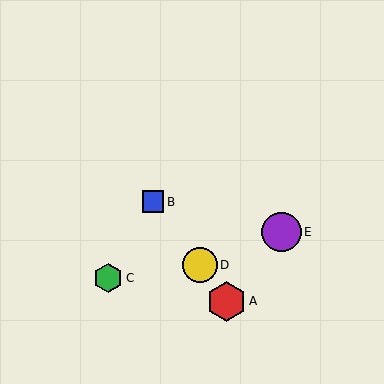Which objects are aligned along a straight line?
Objects A, B, D are aligned along a straight line.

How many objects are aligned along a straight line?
3 objects (A, B, D) are aligned along a straight line.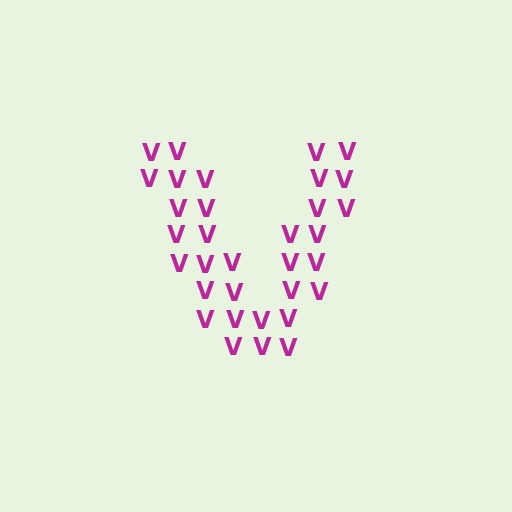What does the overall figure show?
The overall figure shows the letter V.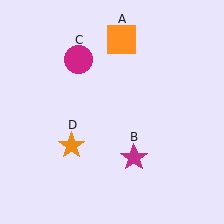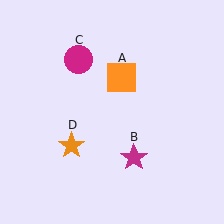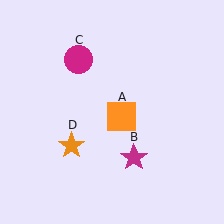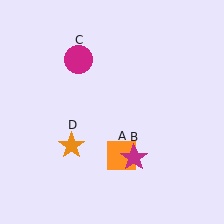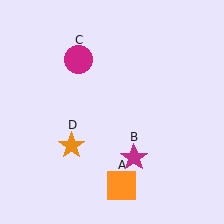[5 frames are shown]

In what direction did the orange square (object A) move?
The orange square (object A) moved down.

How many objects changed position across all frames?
1 object changed position: orange square (object A).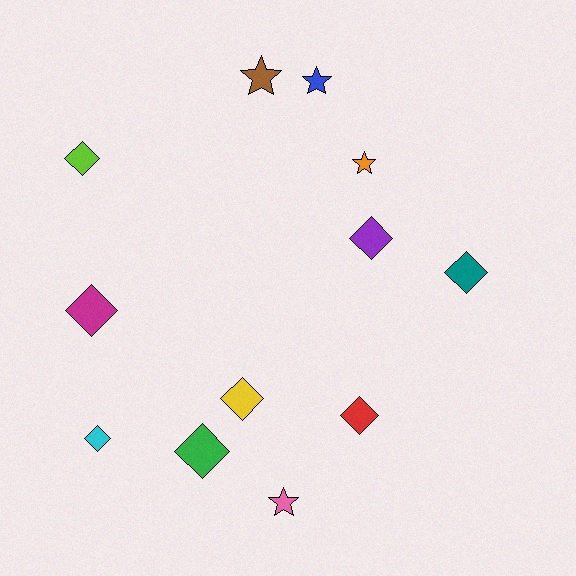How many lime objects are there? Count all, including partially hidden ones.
There is 1 lime object.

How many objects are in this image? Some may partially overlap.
There are 12 objects.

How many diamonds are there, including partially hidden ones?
There are 8 diamonds.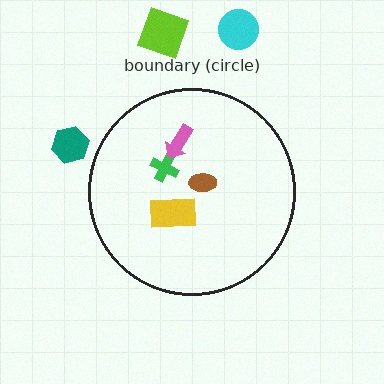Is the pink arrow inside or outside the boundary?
Inside.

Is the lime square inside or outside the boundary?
Outside.